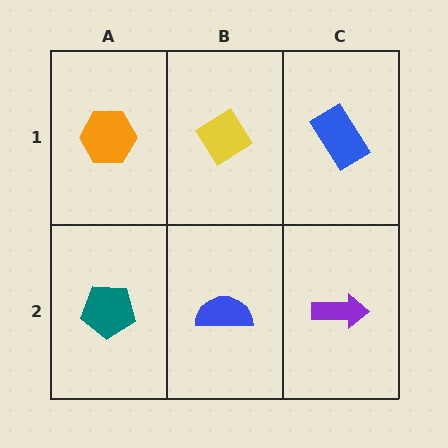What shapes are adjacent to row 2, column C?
A blue rectangle (row 1, column C), a blue semicircle (row 2, column B).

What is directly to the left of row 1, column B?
An orange hexagon.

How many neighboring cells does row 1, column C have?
2.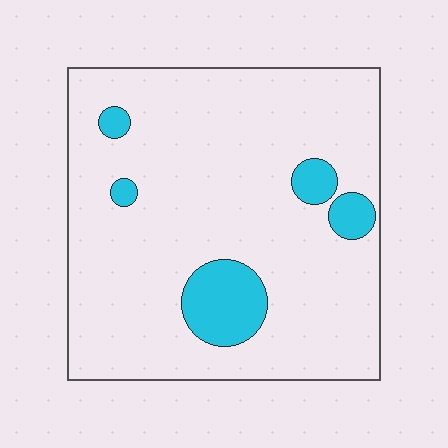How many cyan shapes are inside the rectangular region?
5.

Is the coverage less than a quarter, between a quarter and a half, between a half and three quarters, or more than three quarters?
Less than a quarter.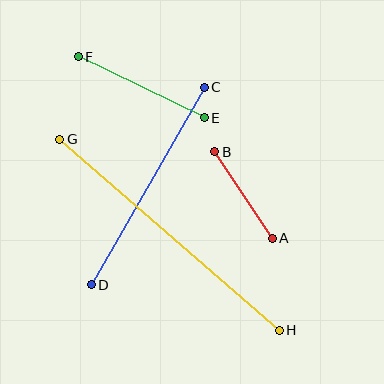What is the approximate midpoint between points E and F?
The midpoint is at approximately (141, 87) pixels.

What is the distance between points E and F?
The distance is approximately 140 pixels.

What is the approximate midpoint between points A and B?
The midpoint is at approximately (244, 195) pixels.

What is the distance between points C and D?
The distance is approximately 227 pixels.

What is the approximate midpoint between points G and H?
The midpoint is at approximately (170, 235) pixels.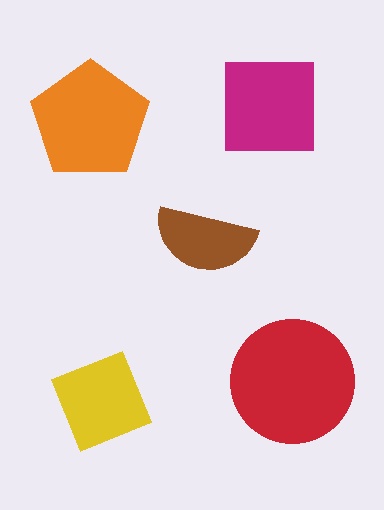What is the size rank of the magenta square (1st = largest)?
3rd.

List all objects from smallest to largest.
The brown semicircle, the yellow diamond, the magenta square, the orange pentagon, the red circle.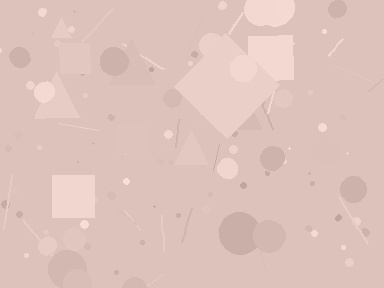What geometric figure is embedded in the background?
A diamond is embedded in the background.